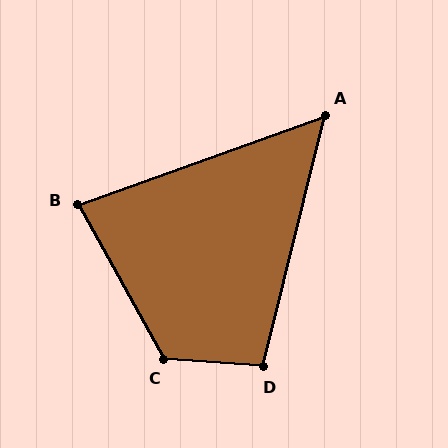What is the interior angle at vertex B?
Approximately 81 degrees (acute).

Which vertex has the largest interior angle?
C, at approximately 124 degrees.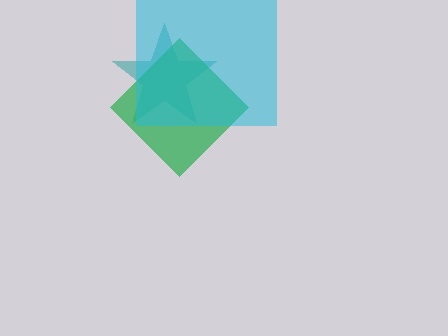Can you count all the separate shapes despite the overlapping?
Yes, there are 3 separate shapes.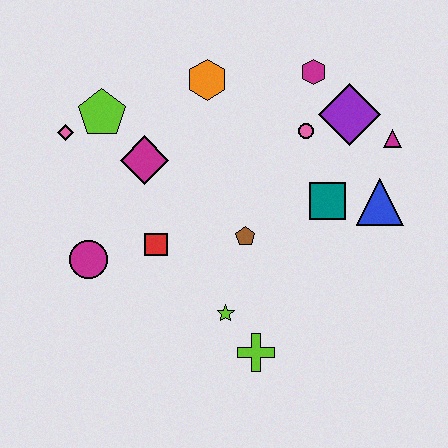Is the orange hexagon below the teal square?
No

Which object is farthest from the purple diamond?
The magenta circle is farthest from the purple diamond.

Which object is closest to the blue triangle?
The teal square is closest to the blue triangle.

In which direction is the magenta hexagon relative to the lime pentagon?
The magenta hexagon is to the right of the lime pentagon.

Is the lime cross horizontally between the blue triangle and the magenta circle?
Yes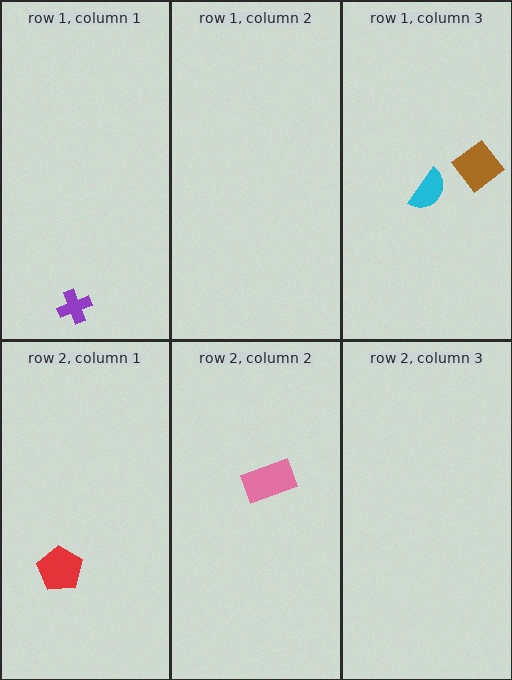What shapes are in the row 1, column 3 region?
The cyan semicircle, the brown diamond.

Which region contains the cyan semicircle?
The row 1, column 3 region.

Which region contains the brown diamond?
The row 1, column 3 region.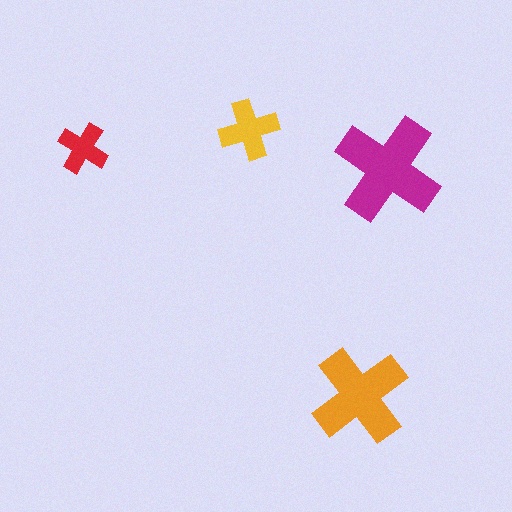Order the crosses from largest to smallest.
the magenta one, the orange one, the yellow one, the red one.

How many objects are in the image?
There are 4 objects in the image.